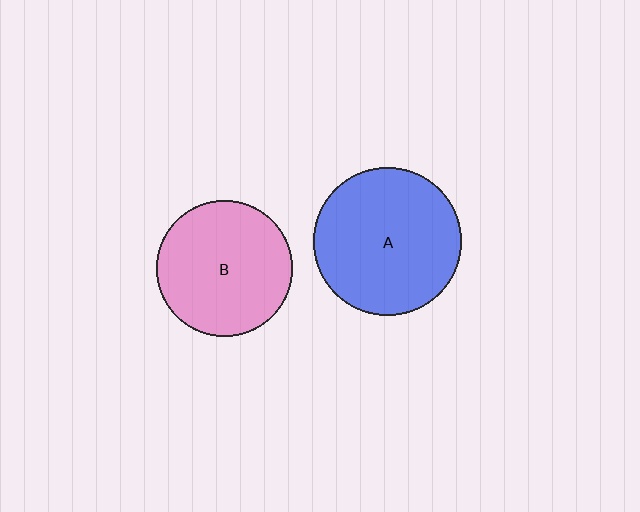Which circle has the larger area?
Circle A (blue).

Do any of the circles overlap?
No, none of the circles overlap.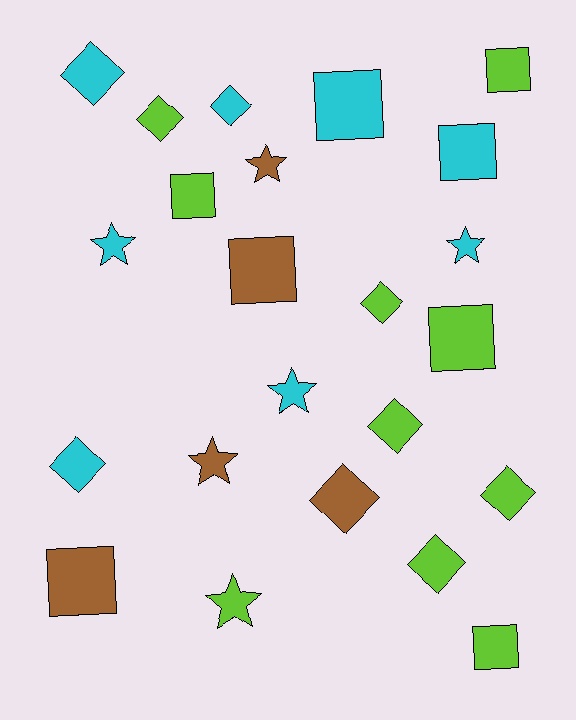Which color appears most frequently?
Lime, with 10 objects.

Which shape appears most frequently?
Diamond, with 9 objects.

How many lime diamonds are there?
There are 5 lime diamonds.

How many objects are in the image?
There are 23 objects.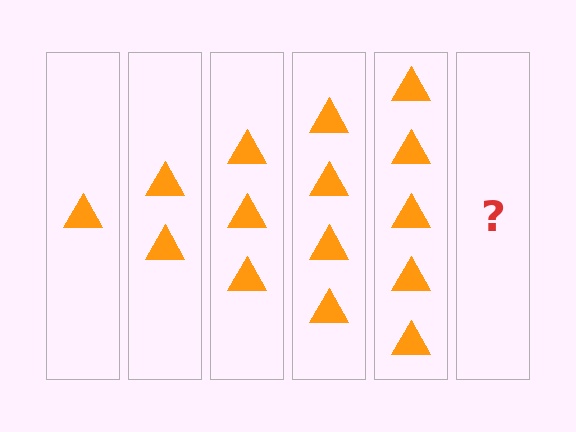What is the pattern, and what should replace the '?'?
The pattern is that each step adds one more triangle. The '?' should be 6 triangles.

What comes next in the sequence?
The next element should be 6 triangles.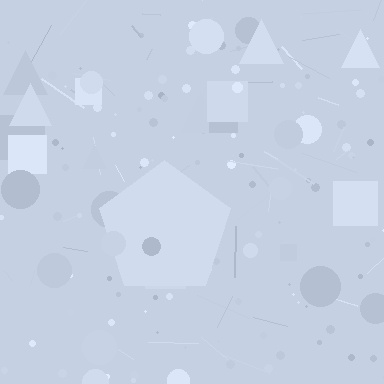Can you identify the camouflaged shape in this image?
The camouflaged shape is a pentagon.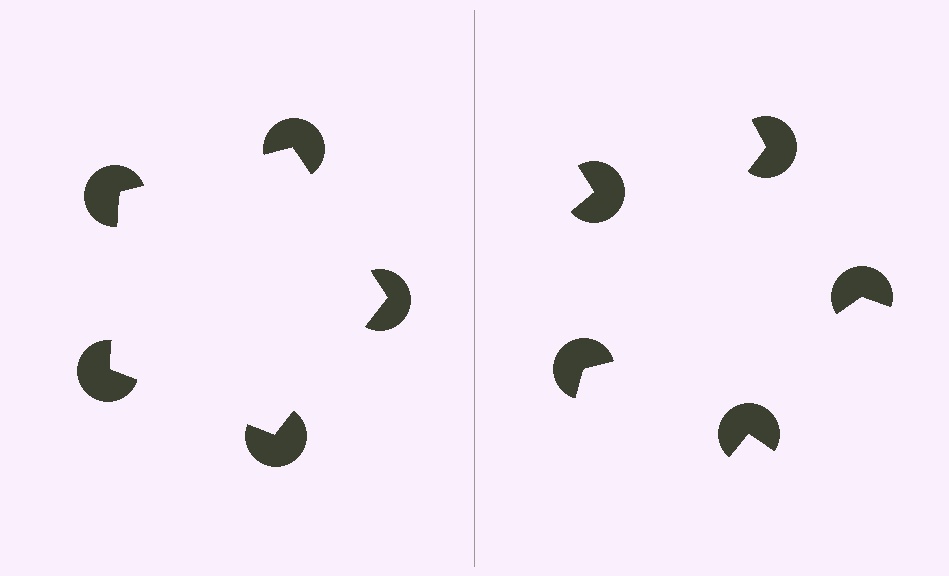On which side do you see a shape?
An illusory pentagon appears on the left side. On the right side the wedge cuts are rotated, so no coherent shape forms.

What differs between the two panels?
The pac-man discs are positioned identically on both sides; only the wedge orientations differ. On the left they align to a pentagon; on the right they are misaligned.